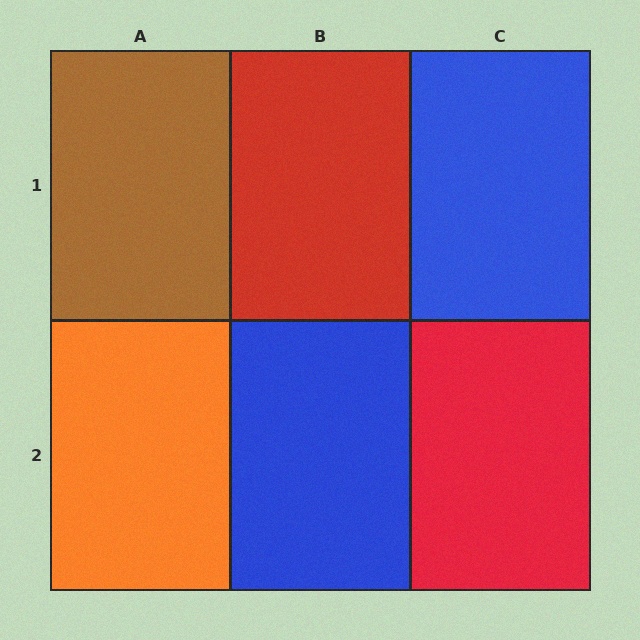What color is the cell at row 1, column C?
Blue.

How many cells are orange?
1 cell is orange.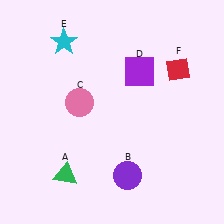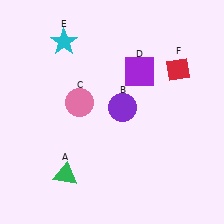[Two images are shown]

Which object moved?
The purple circle (B) moved up.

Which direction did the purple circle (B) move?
The purple circle (B) moved up.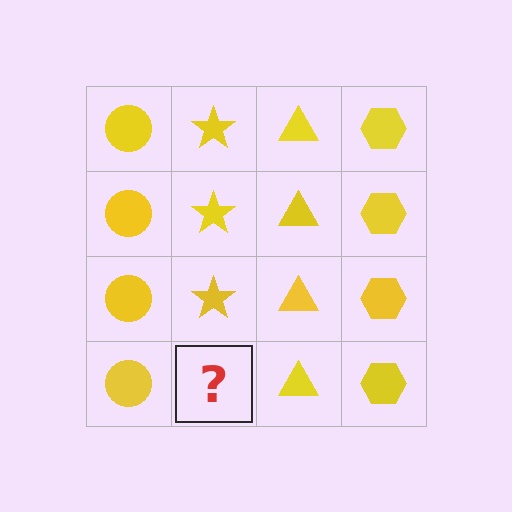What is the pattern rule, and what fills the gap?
The rule is that each column has a consistent shape. The gap should be filled with a yellow star.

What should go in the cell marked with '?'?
The missing cell should contain a yellow star.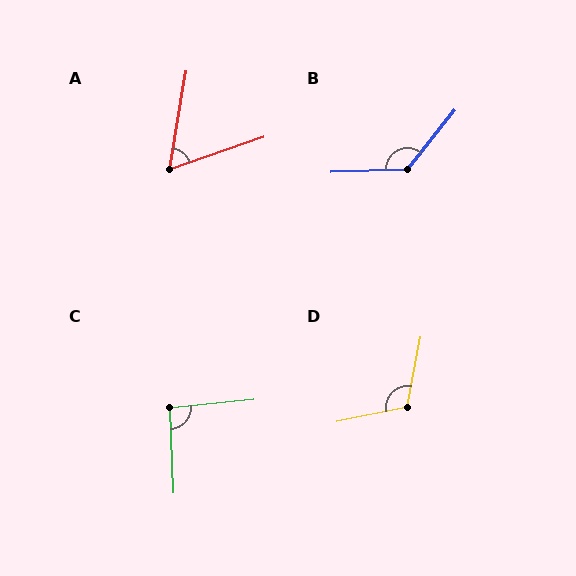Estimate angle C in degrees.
Approximately 94 degrees.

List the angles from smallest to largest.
A (61°), C (94°), D (113°), B (130°).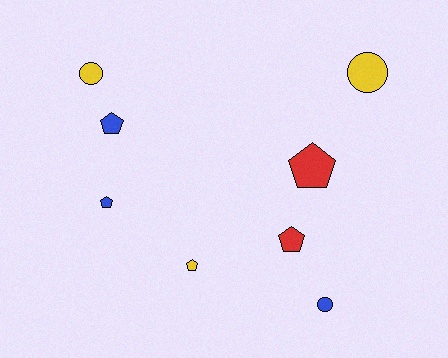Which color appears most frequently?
Blue, with 3 objects.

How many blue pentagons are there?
There are 2 blue pentagons.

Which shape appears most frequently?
Pentagon, with 5 objects.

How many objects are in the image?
There are 8 objects.